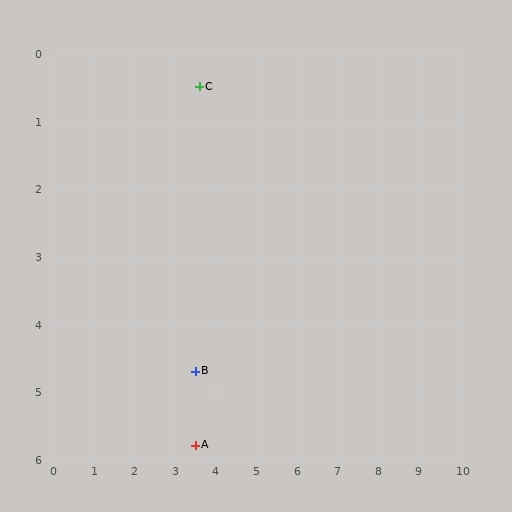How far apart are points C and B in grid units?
Points C and B are about 4.2 grid units apart.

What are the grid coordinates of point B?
Point B is at approximately (3.5, 4.7).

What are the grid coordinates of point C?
Point C is at approximately (3.6, 0.5).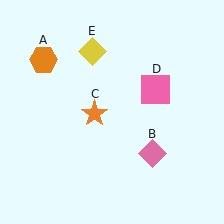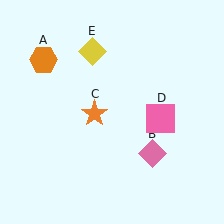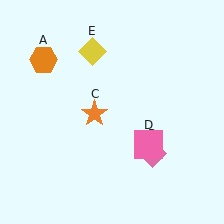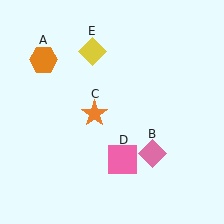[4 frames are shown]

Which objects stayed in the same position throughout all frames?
Orange hexagon (object A) and pink diamond (object B) and orange star (object C) and yellow diamond (object E) remained stationary.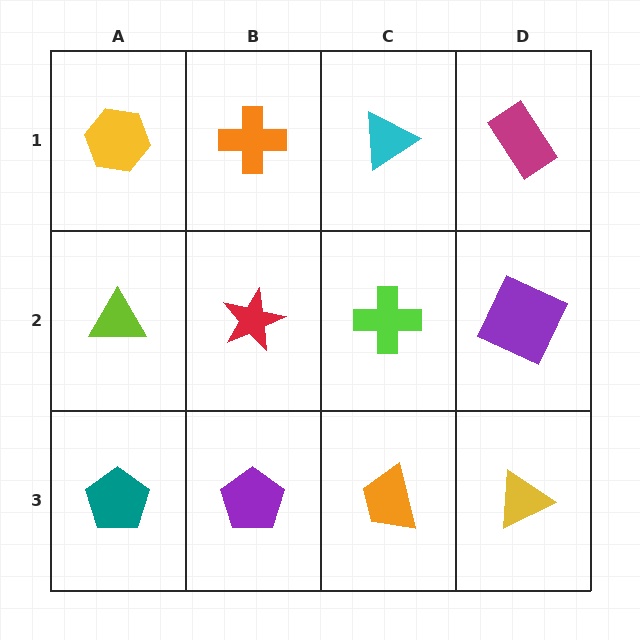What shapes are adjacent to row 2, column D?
A magenta rectangle (row 1, column D), a yellow triangle (row 3, column D), a lime cross (row 2, column C).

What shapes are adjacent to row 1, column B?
A red star (row 2, column B), a yellow hexagon (row 1, column A), a cyan triangle (row 1, column C).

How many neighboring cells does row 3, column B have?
3.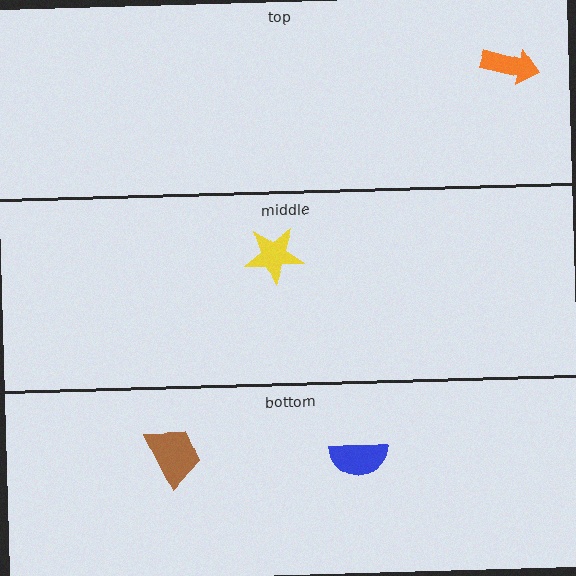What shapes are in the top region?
The orange arrow.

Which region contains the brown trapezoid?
The bottom region.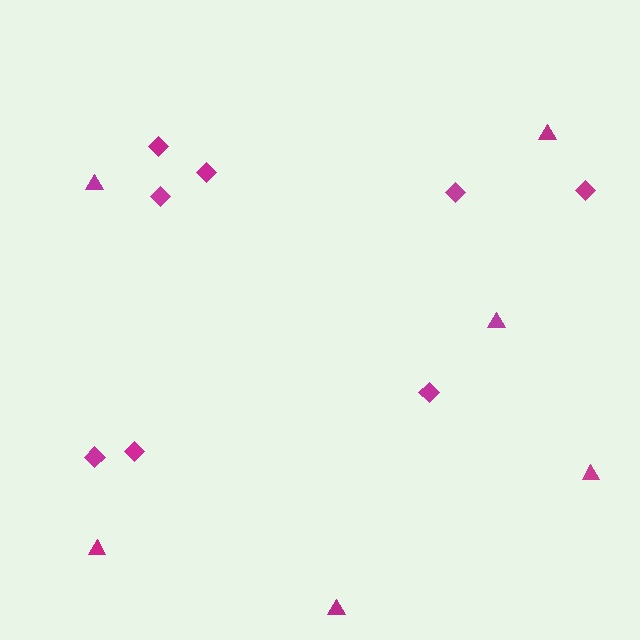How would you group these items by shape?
There are 2 groups: one group of triangles (6) and one group of diamonds (8).